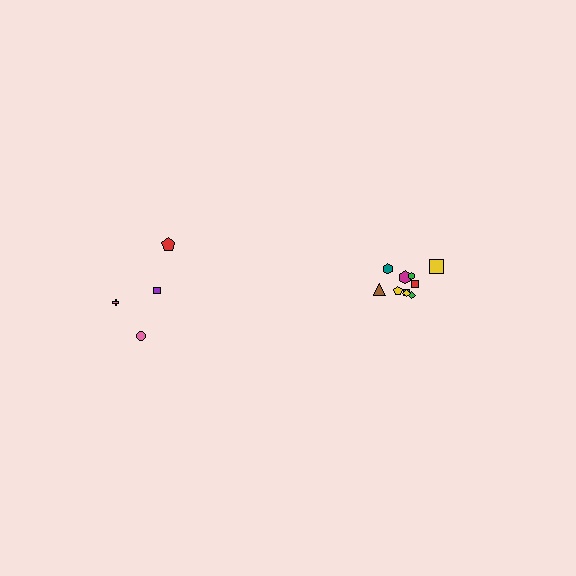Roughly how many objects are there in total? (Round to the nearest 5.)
Roughly 15 objects in total.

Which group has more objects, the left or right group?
The right group.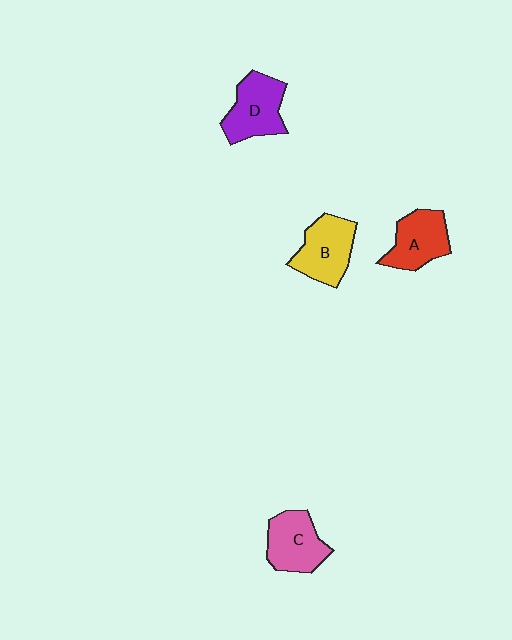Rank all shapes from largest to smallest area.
From largest to smallest: D (purple), B (yellow), C (pink), A (red).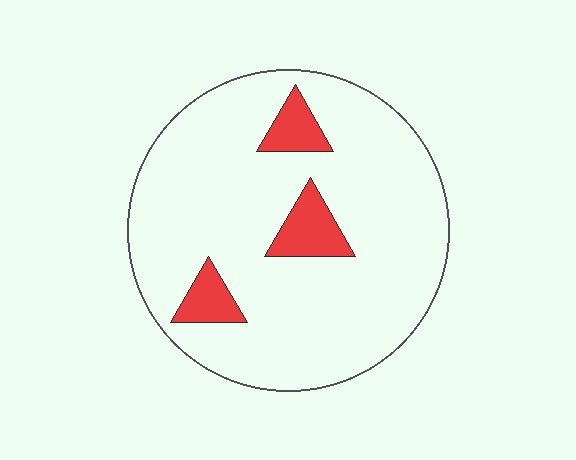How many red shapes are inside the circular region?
3.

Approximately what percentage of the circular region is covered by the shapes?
Approximately 10%.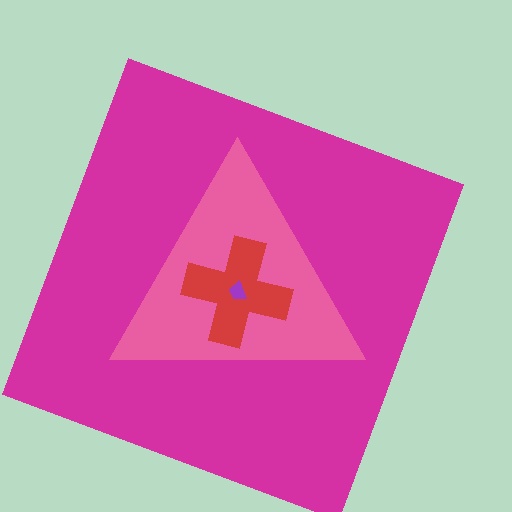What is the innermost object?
The purple trapezoid.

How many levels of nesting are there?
4.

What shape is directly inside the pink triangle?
The red cross.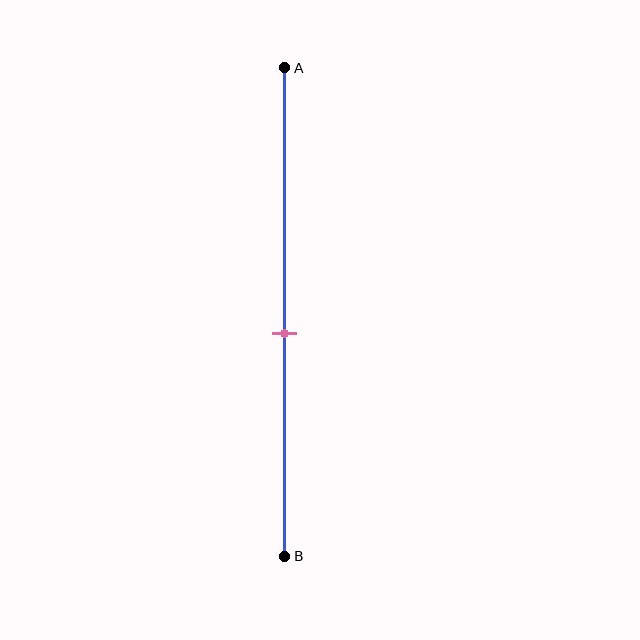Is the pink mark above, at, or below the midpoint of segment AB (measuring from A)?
The pink mark is below the midpoint of segment AB.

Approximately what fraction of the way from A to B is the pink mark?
The pink mark is approximately 55% of the way from A to B.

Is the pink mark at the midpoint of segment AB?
No, the mark is at about 55% from A, not at the 50% midpoint.